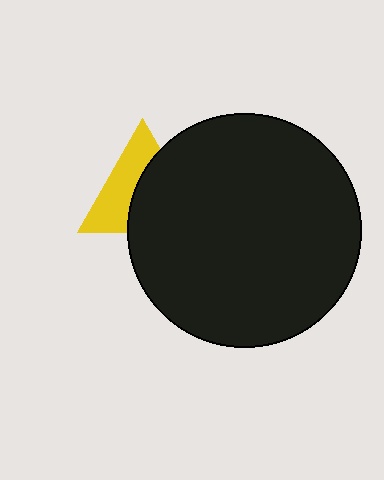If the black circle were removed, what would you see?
You would see the complete yellow triangle.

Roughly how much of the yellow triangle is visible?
About half of it is visible (roughly 47%).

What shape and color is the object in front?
The object in front is a black circle.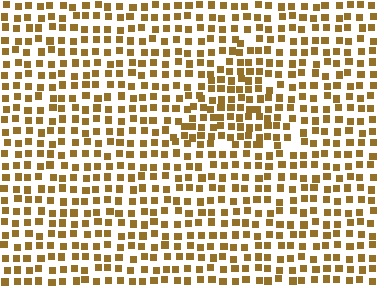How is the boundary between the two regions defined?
The boundary is defined by a change in element density (approximately 1.5x ratio). All elements are the same color, size, and shape.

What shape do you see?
I see a triangle.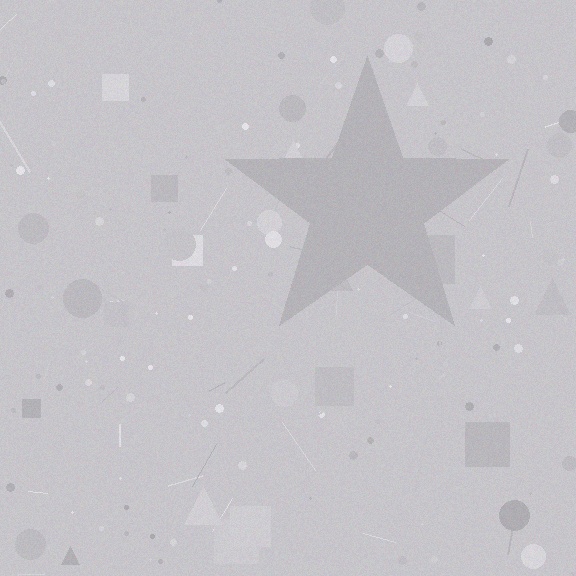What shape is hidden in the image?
A star is hidden in the image.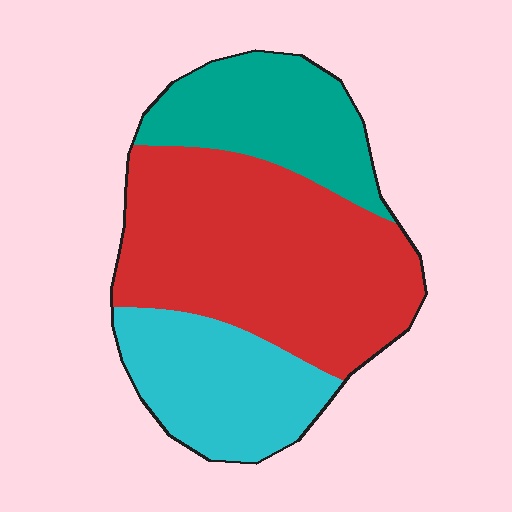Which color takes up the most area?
Red, at roughly 50%.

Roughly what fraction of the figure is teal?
Teal covers around 25% of the figure.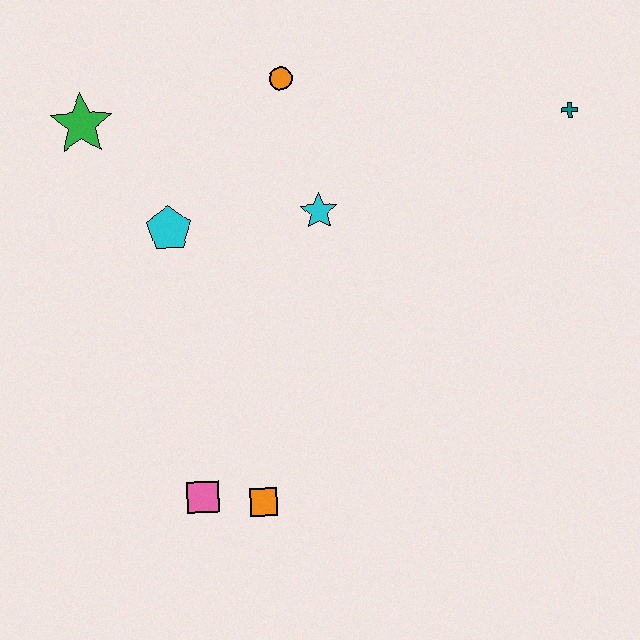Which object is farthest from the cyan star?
The pink square is farthest from the cyan star.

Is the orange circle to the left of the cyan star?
Yes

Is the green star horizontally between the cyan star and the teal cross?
No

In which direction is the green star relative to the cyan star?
The green star is to the left of the cyan star.